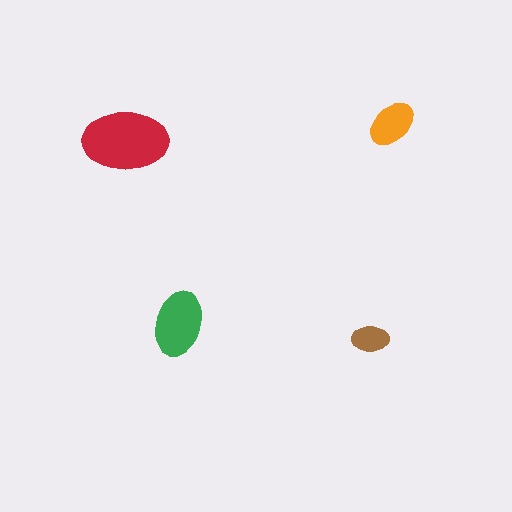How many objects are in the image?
There are 4 objects in the image.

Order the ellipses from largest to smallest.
the red one, the green one, the orange one, the brown one.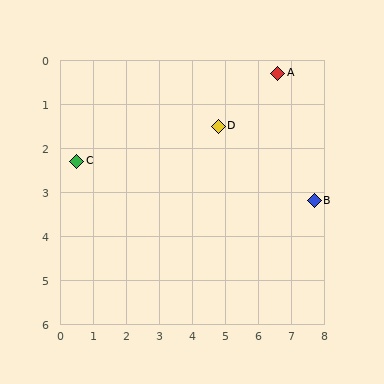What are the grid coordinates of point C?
Point C is at approximately (0.5, 2.3).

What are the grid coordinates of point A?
Point A is at approximately (6.6, 0.3).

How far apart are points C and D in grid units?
Points C and D are about 4.4 grid units apart.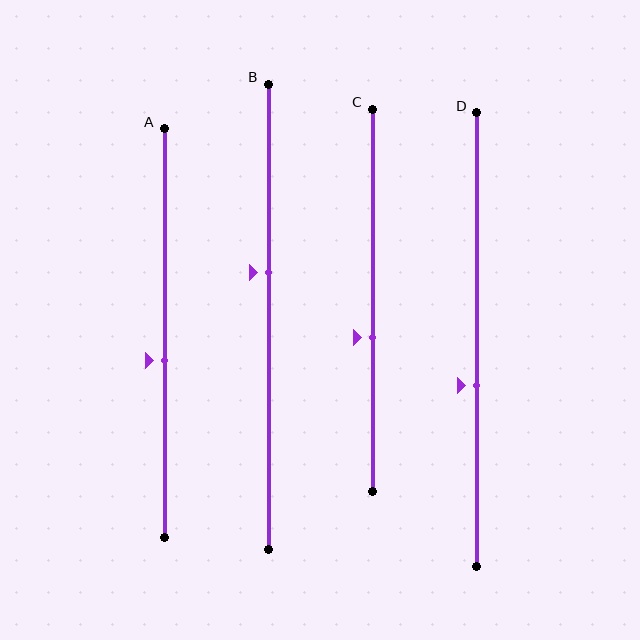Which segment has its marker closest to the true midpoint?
Segment A has its marker closest to the true midpoint.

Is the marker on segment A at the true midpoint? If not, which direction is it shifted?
No, the marker on segment A is shifted downward by about 7% of the segment length.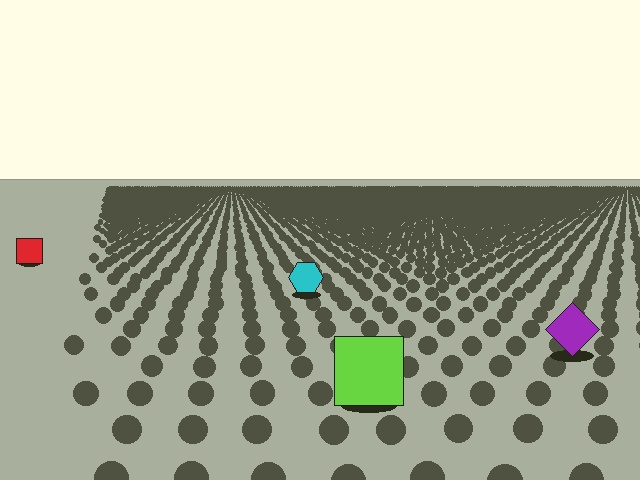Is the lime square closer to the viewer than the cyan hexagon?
Yes. The lime square is closer — you can tell from the texture gradient: the ground texture is coarser near it.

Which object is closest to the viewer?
The lime square is closest. The texture marks near it are larger and more spread out.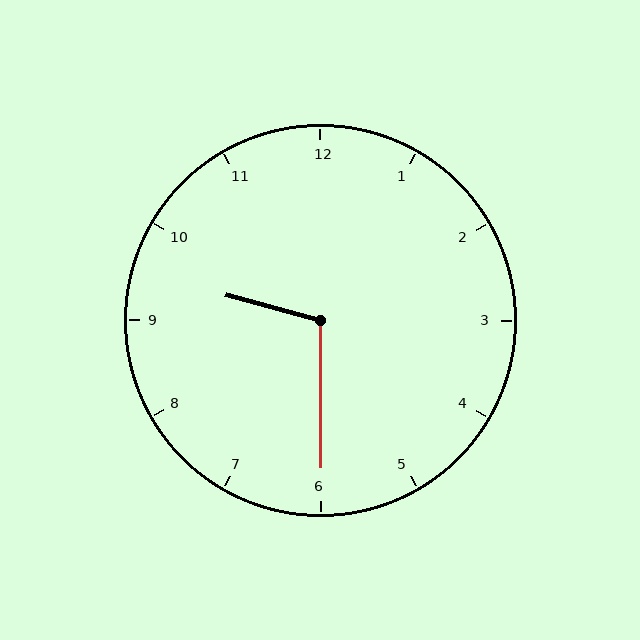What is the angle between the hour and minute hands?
Approximately 105 degrees.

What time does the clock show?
9:30.